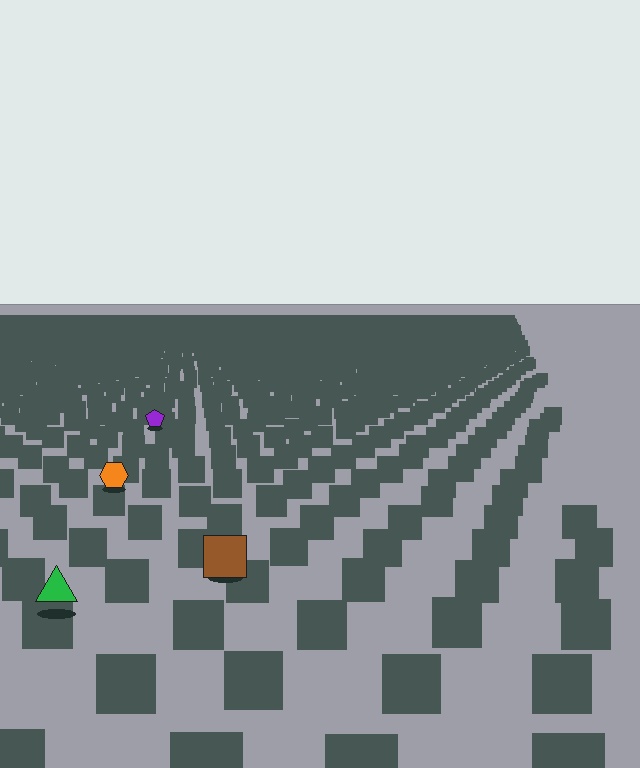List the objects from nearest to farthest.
From nearest to farthest: the green triangle, the brown square, the orange hexagon, the purple pentagon.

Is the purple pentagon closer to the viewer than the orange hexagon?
No. The orange hexagon is closer — you can tell from the texture gradient: the ground texture is coarser near it.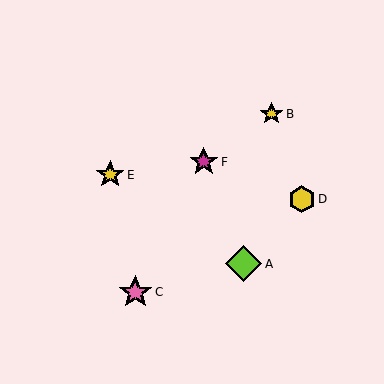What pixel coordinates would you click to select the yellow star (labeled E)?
Click at (110, 175) to select the yellow star E.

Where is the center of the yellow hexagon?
The center of the yellow hexagon is at (302, 199).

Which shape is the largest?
The lime diamond (labeled A) is the largest.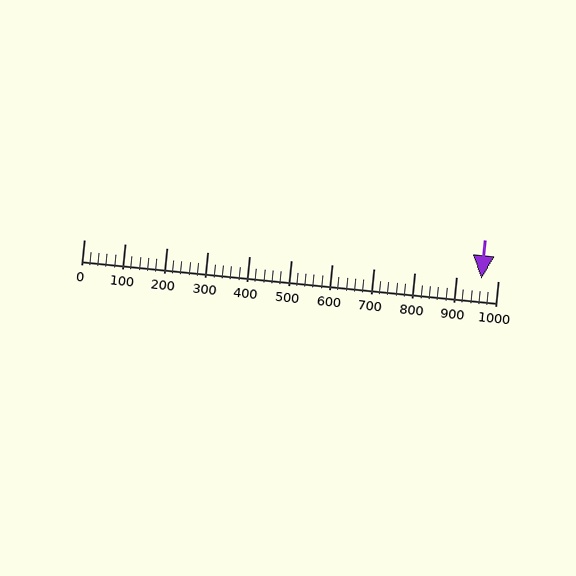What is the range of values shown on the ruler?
The ruler shows values from 0 to 1000.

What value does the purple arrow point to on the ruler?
The purple arrow points to approximately 960.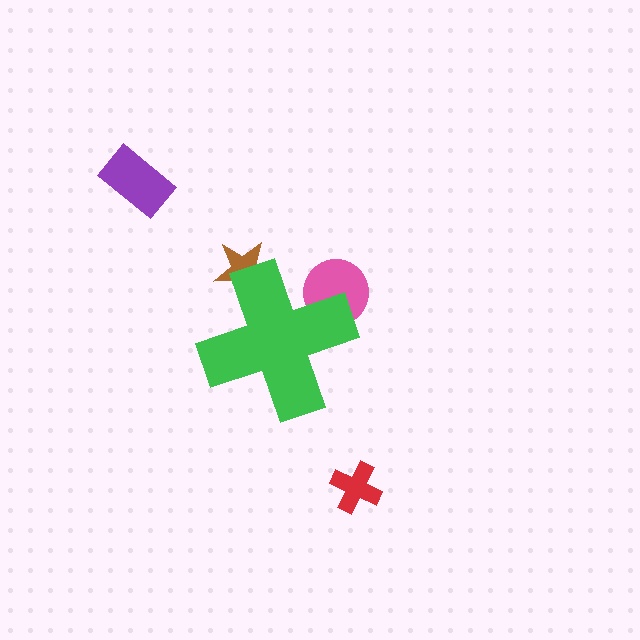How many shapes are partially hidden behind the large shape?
2 shapes are partially hidden.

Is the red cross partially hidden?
No, the red cross is fully visible.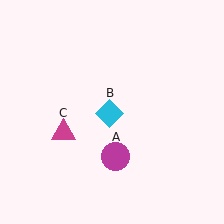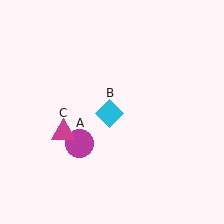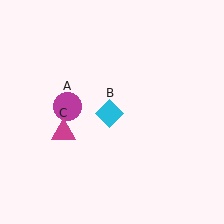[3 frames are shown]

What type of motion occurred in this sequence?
The magenta circle (object A) rotated clockwise around the center of the scene.